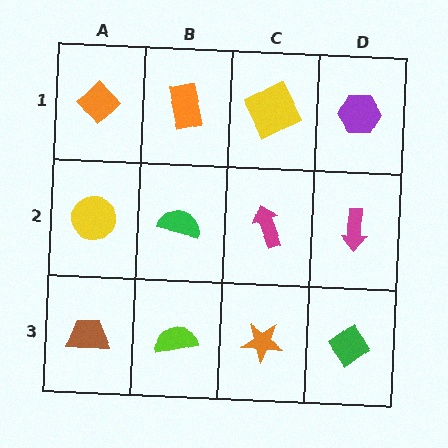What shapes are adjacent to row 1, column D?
A magenta arrow (row 2, column D), a yellow square (row 1, column C).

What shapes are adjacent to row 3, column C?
A magenta arrow (row 2, column C), a lime semicircle (row 3, column B), a green diamond (row 3, column D).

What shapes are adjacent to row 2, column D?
A purple hexagon (row 1, column D), a green diamond (row 3, column D), a magenta arrow (row 2, column C).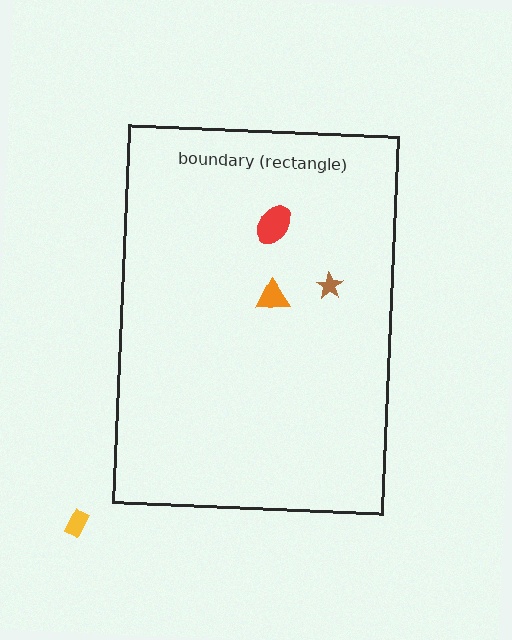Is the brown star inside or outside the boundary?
Inside.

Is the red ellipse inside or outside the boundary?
Inside.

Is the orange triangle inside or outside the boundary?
Inside.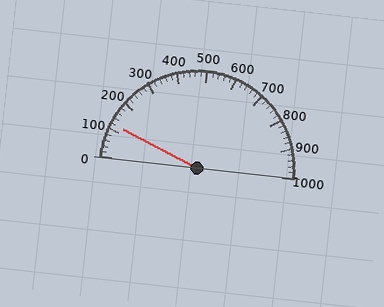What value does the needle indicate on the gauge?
The needle indicates approximately 120.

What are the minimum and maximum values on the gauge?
The gauge ranges from 0 to 1000.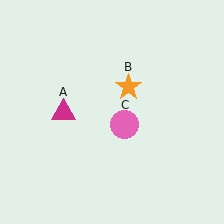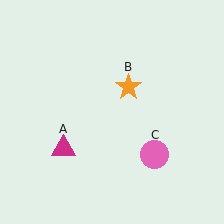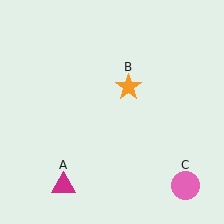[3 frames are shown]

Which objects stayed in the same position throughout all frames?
Orange star (object B) remained stationary.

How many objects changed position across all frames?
2 objects changed position: magenta triangle (object A), pink circle (object C).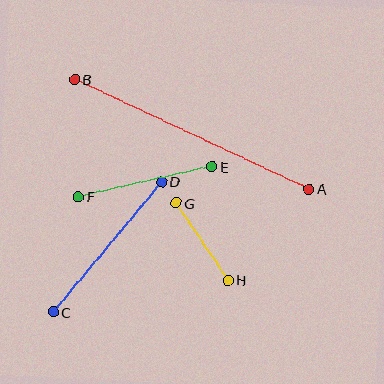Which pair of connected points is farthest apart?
Points A and B are farthest apart.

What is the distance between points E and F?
The distance is approximately 137 pixels.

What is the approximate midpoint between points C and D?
The midpoint is at approximately (107, 247) pixels.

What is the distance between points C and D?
The distance is approximately 169 pixels.